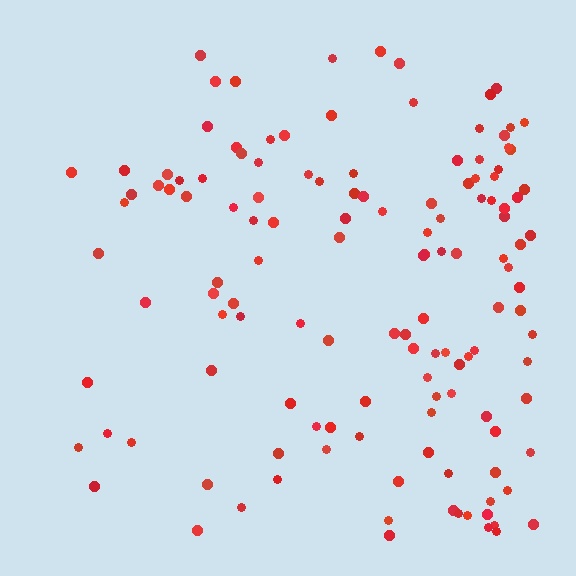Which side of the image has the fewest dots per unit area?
The left.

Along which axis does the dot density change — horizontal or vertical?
Horizontal.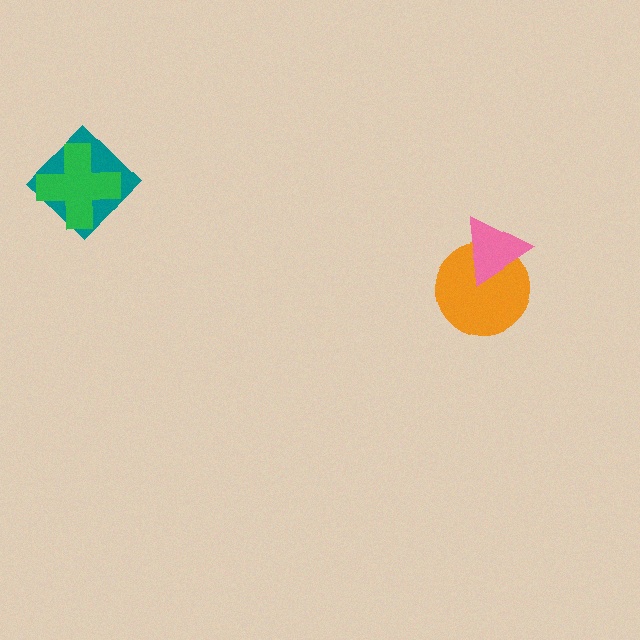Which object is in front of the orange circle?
The pink triangle is in front of the orange circle.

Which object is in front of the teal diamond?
The green cross is in front of the teal diamond.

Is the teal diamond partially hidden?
Yes, it is partially covered by another shape.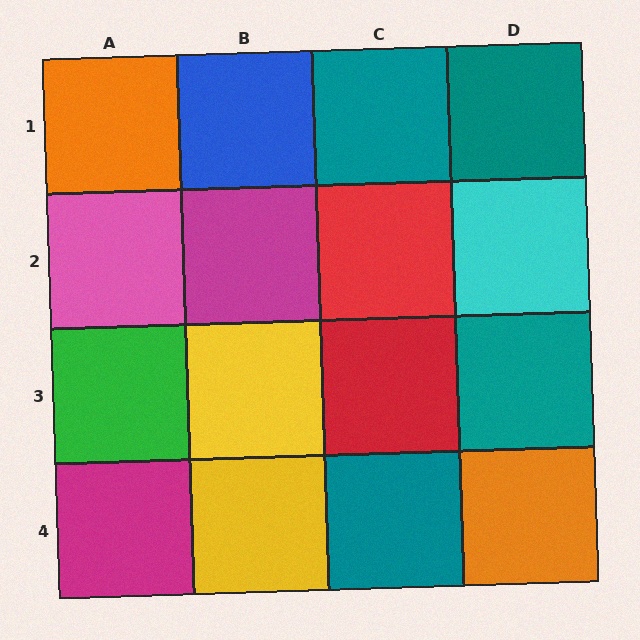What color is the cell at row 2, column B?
Magenta.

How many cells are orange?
2 cells are orange.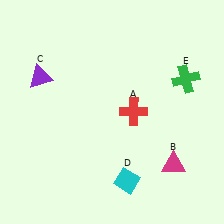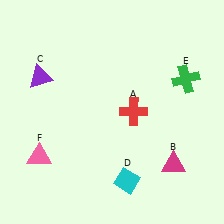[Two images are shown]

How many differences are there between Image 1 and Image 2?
There is 1 difference between the two images.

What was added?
A pink triangle (F) was added in Image 2.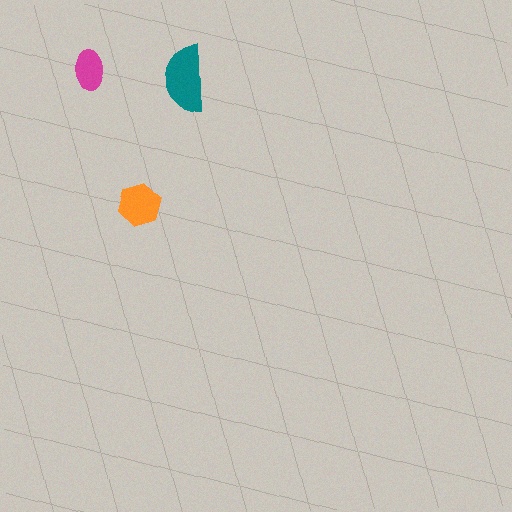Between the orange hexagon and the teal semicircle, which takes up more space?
The teal semicircle.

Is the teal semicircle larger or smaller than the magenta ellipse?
Larger.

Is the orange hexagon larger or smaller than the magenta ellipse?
Larger.